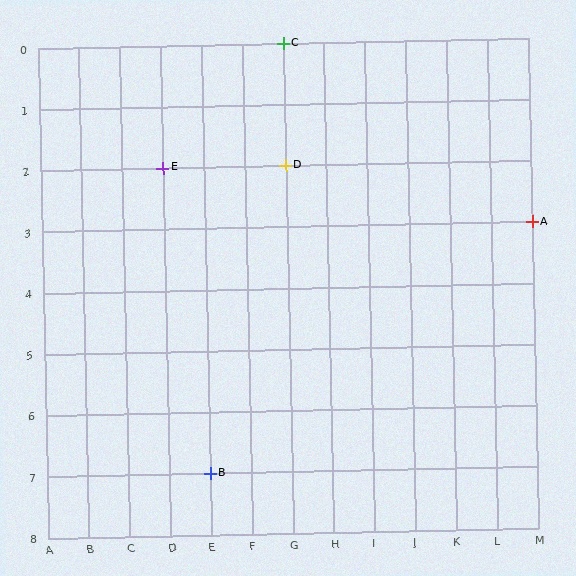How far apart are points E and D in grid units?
Points E and D are 3 columns apart.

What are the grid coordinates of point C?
Point C is at grid coordinates (G, 0).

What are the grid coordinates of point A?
Point A is at grid coordinates (M, 3).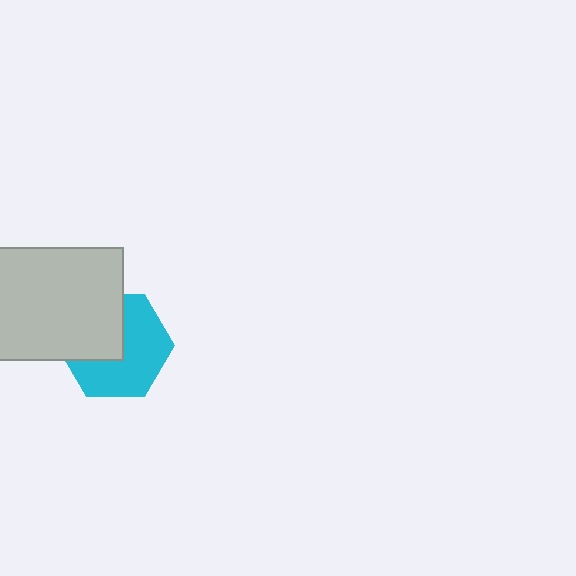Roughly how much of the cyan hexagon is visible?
About half of it is visible (roughly 60%).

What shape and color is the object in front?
The object in front is a light gray rectangle.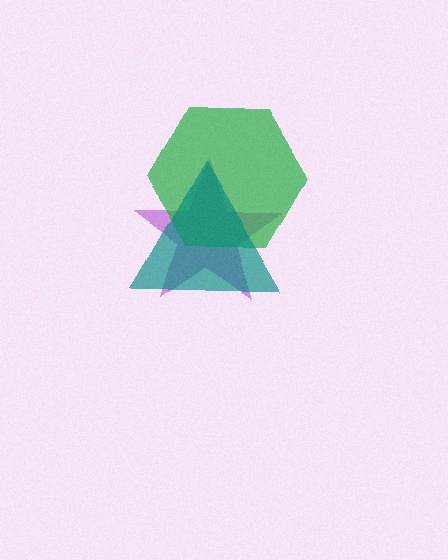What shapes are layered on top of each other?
The layered shapes are: a purple star, a green hexagon, a teal triangle.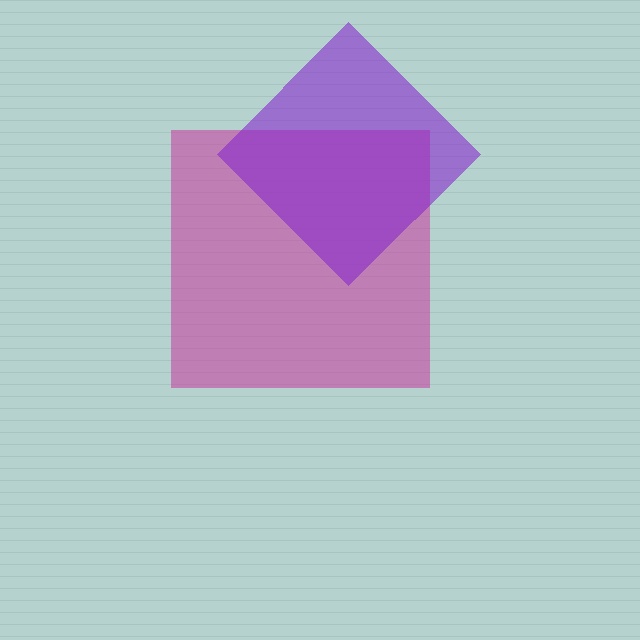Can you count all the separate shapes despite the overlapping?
Yes, there are 2 separate shapes.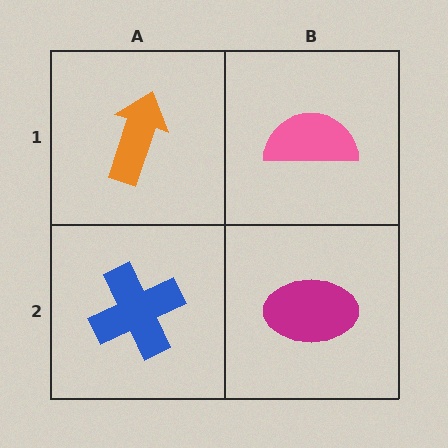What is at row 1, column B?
A pink semicircle.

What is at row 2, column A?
A blue cross.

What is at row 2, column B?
A magenta ellipse.